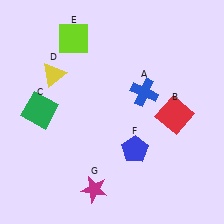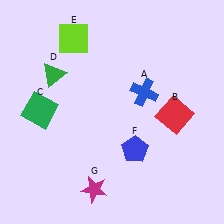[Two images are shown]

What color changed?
The triangle (D) changed from yellow in Image 1 to green in Image 2.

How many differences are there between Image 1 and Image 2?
There is 1 difference between the two images.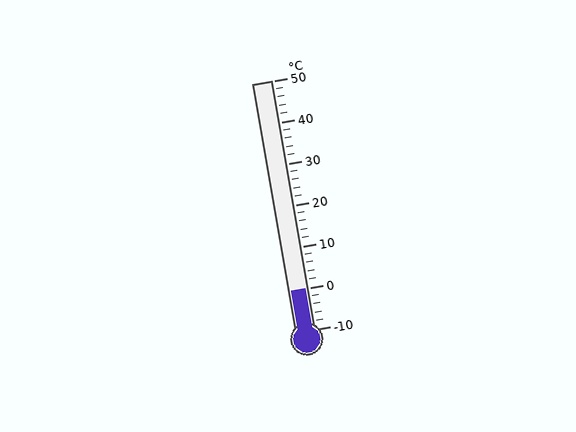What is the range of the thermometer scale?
The thermometer scale ranges from -10°C to 50°C.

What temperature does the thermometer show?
The thermometer shows approximately 0°C.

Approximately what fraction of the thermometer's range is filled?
The thermometer is filled to approximately 15% of its range.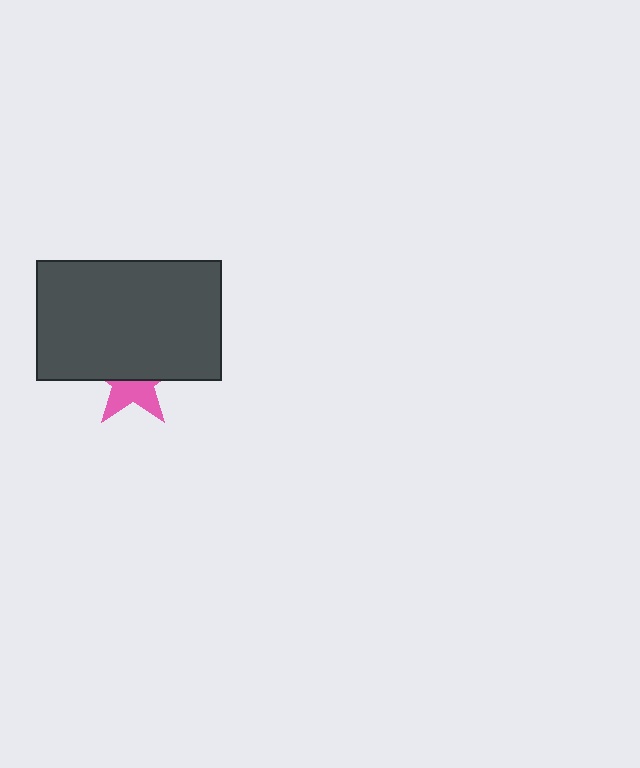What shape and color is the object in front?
The object in front is a dark gray rectangle.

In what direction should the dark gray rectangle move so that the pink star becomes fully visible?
The dark gray rectangle should move up. That is the shortest direction to clear the overlap and leave the pink star fully visible.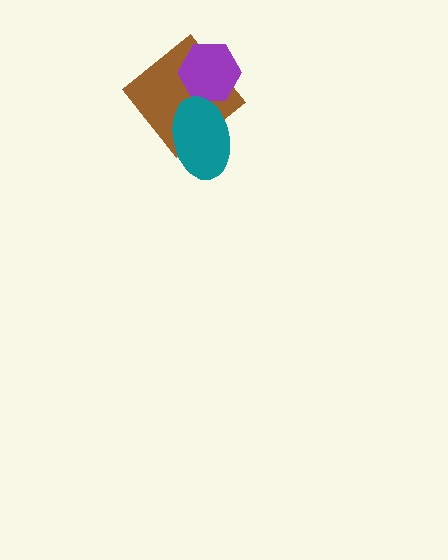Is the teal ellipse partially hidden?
No, no other shape covers it.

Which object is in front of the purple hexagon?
The teal ellipse is in front of the purple hexagon.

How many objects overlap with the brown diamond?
2 objects overlap with the brown diamond.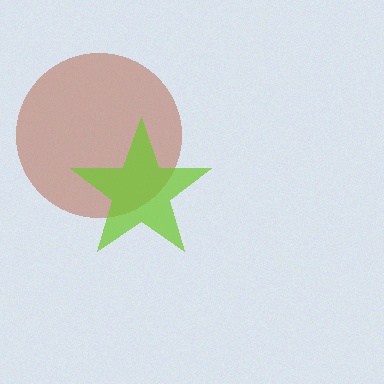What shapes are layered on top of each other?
The layered shapes are: a brown circle, a lime star.